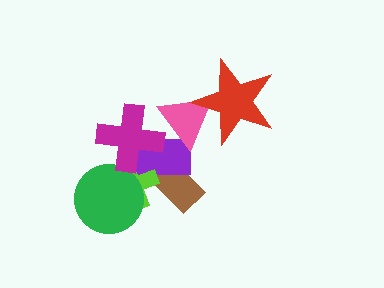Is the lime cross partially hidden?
Yes, it is partially covered by another shape.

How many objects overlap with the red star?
1 object overlaps with the red star.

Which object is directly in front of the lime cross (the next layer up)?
The green circle is directly in front of the lime cross.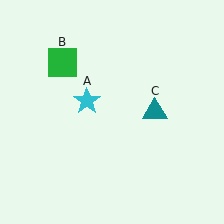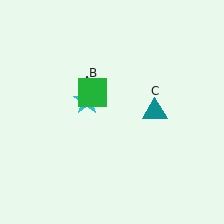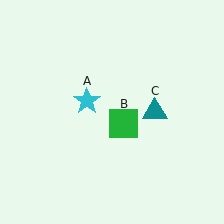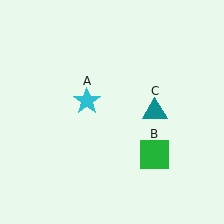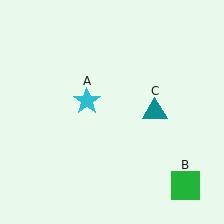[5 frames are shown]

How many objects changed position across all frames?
1 object changed position: green square (object B).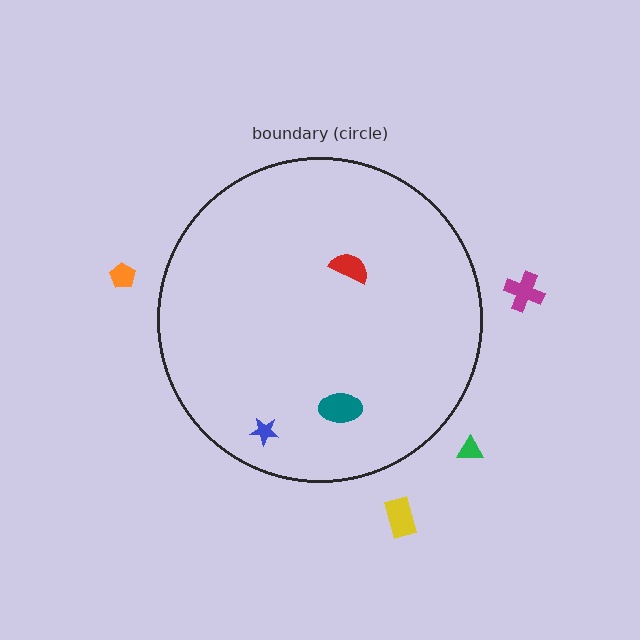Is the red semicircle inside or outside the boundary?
Inside.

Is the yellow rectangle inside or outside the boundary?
Outside.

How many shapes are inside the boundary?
3 inside, 4 outside.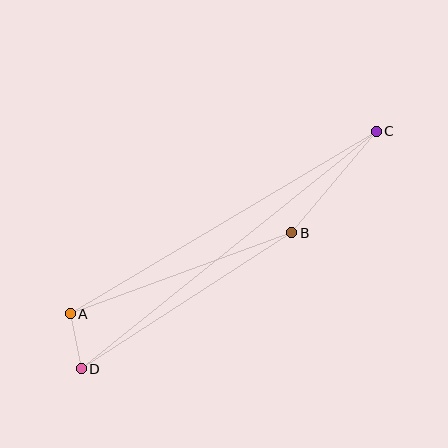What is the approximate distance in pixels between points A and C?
The distance between A and C is approximately 356 pixels.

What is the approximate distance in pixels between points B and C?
The distance between B and C is approximately 132 pixels.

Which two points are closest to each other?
Points A and D are closest to each other.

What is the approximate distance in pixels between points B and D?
The distance between B and D is approximately 250 pixels.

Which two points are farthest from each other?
Points C and D are farthest from each other.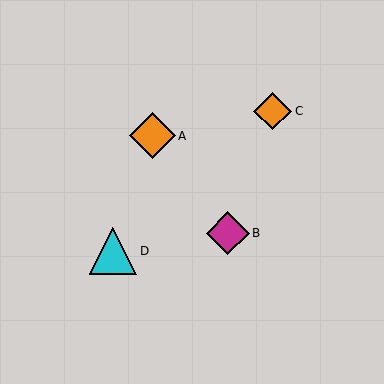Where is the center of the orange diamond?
The center of the orange diamond is at (152, 136).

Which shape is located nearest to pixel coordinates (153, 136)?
The orange diamond (labeled A) at (152, 136) is nearest to that location.